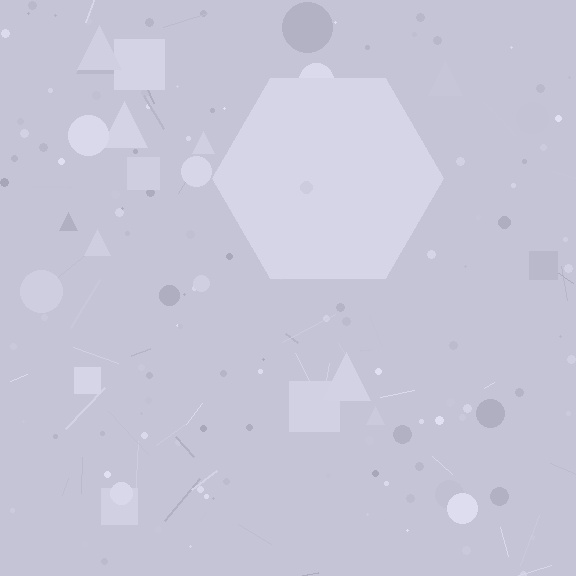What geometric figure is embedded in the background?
A hexagon is embedded in the background.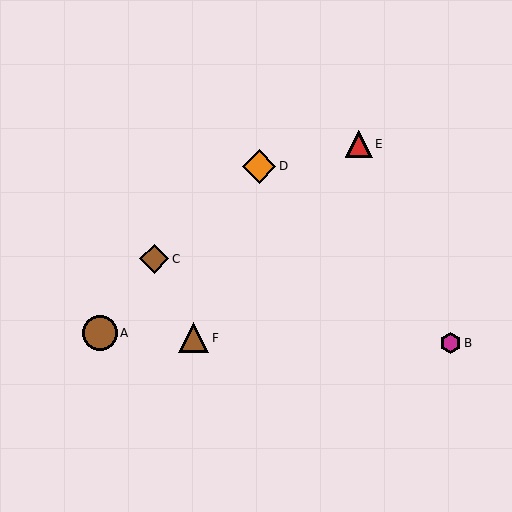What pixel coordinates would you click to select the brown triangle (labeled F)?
Click at (194, 338) to select the brown triangle F.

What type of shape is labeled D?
Shape D is an orange diamond.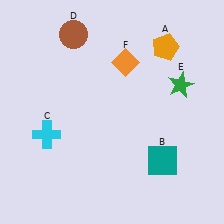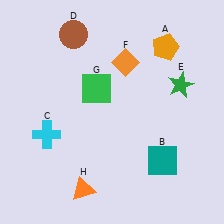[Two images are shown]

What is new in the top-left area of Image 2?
A green square (G) was added in the top-left area of Image 2.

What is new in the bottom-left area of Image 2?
An orange triangle (H) was added in the bottom-left area of Image 2.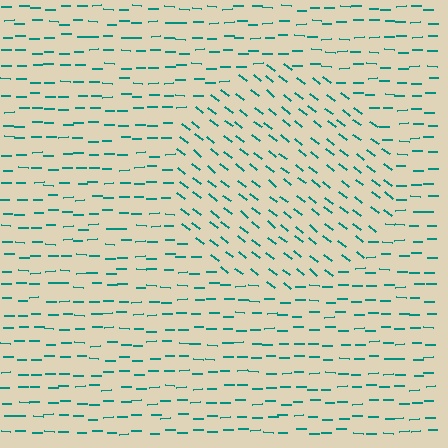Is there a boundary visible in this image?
Yes, there is a texture boundary formed by a change in line orientation.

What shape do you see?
I see a circle.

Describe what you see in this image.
The image is filled with small teal line segments. A circle region in the image has lines oriented differently from the surrounding lines, creating a visible texture boundary.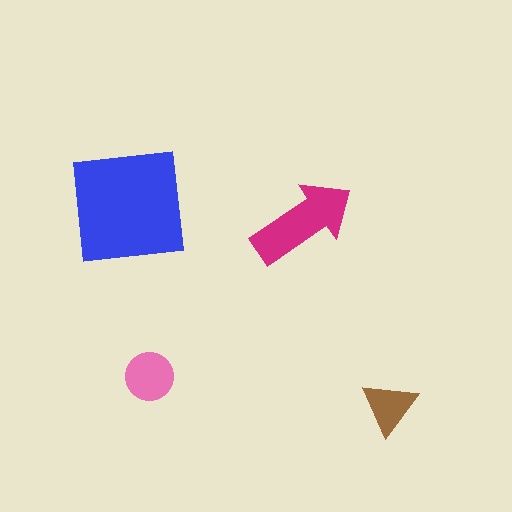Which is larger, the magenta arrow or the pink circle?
The magenta arrow.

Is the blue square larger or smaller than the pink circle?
Larger.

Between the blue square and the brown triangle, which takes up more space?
The blue square.